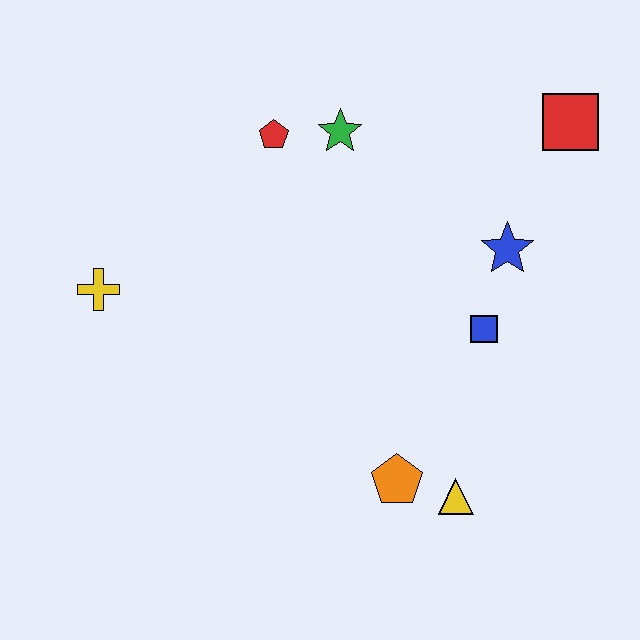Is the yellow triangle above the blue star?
No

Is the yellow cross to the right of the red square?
No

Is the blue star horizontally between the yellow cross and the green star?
No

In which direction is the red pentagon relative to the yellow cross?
The red pentagon is to the right of the yellow cross.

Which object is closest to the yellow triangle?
The orange pentagon is closest to the yellow triangle.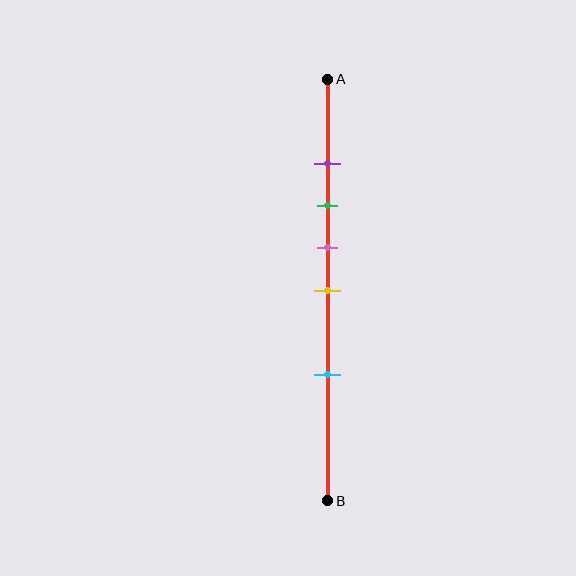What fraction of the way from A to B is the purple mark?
The purple mark is approximately 20% (0.2) of the way from A to B.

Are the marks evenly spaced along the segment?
No, the marks are not evenly spaced.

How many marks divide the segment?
There are 5 marks dividing the segment.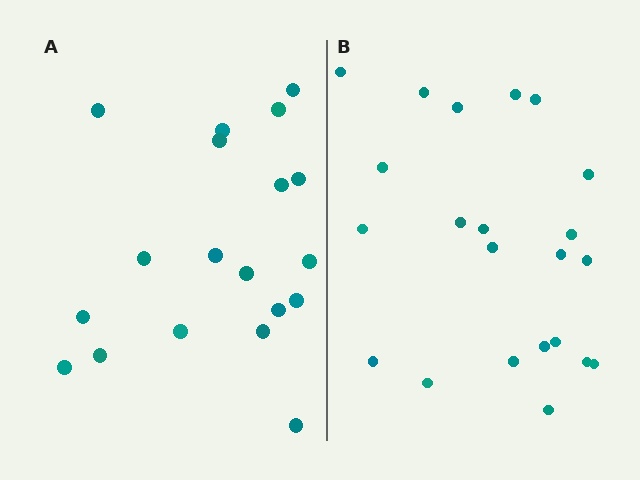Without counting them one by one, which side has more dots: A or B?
Region B (the right region) has more dots.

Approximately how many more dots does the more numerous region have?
Region B has just a few more — roughly 2 or 3 more dots than region A.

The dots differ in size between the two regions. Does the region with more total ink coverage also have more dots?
No. Region A has more total ink coverage because its dots are larger, but region B actually contains more individual dots. Total area can be misleading — the number of items is what matters here.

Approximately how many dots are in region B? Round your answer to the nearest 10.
About 20 dots. (The exact count is 22, which rounds to 20.)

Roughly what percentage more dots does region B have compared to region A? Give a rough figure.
About 15% more.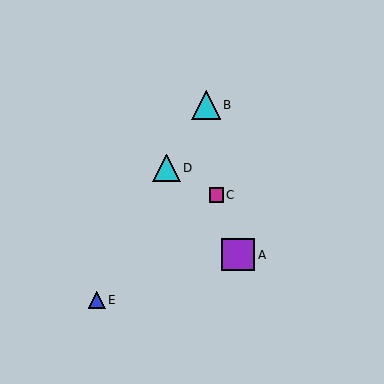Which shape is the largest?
The purple square (labeled A) is the largest.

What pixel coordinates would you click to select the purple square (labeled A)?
Click at (238, 255) to select the purple square A.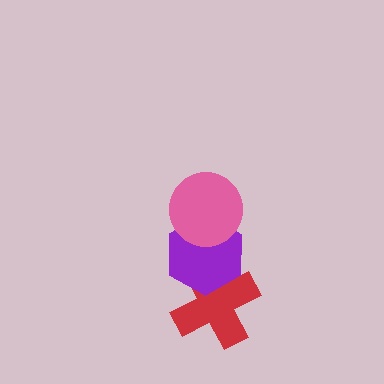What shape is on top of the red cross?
The purple hexagon is on top of the red cross.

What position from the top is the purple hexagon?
The purple hexagon is 2nd from the top.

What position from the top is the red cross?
The red cross is 3rd from the top.